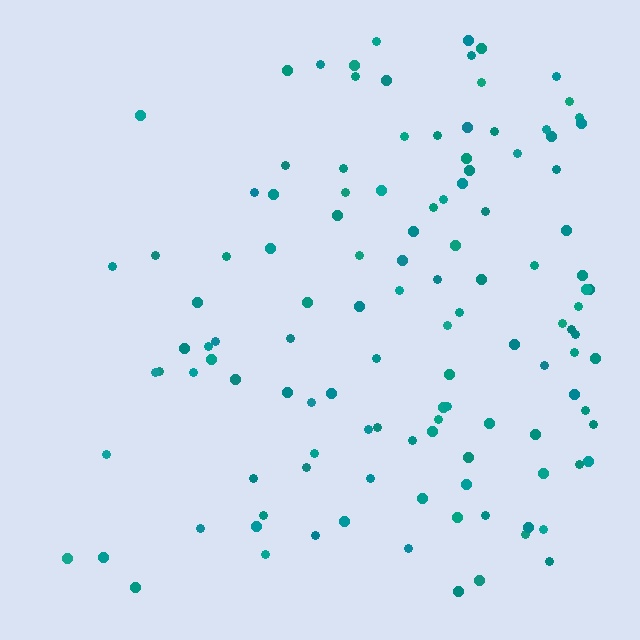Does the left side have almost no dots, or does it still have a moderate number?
Still a moderate number, just noticeably fewer than the right.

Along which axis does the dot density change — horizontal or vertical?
Horizontal.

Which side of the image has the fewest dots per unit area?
The left.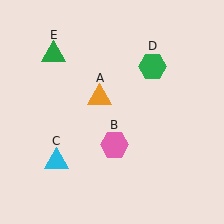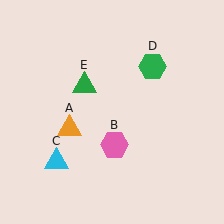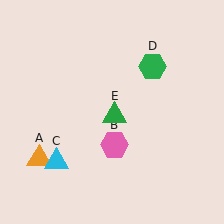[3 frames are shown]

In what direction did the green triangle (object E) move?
The green triangle (object E) moved down and to the right.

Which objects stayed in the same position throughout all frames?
Pink hexagon (object B) and cyan triangle (object C) and green hexagon (object D) remained stationary.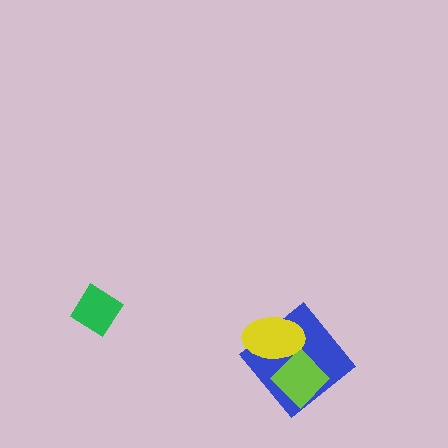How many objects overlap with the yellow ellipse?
2 objects overlap with the yellow ellipse.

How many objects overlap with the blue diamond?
2 objects overlap with the blue diamond.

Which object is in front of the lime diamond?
The yellow ellipse is in front of the lime diamond.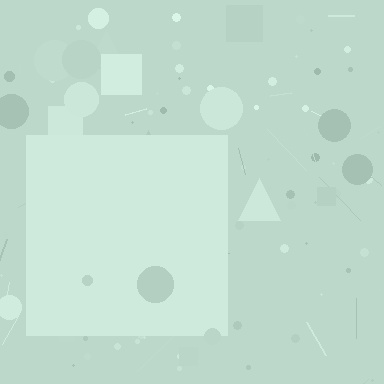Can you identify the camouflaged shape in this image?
The camouflaged shape is a square.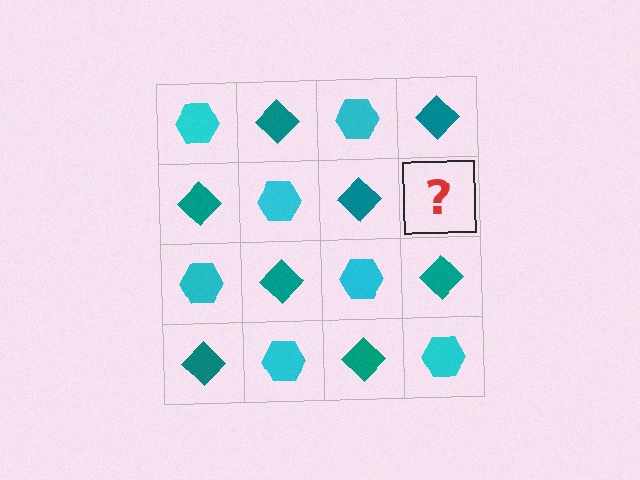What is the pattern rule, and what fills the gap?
The rule is that it alternates cyan hexagon and teal diamond in a checkerboard pattern. The gap should be filled with a cyan hexagon.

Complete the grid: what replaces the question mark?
The question mark should be replaced with a cyan hexagon.